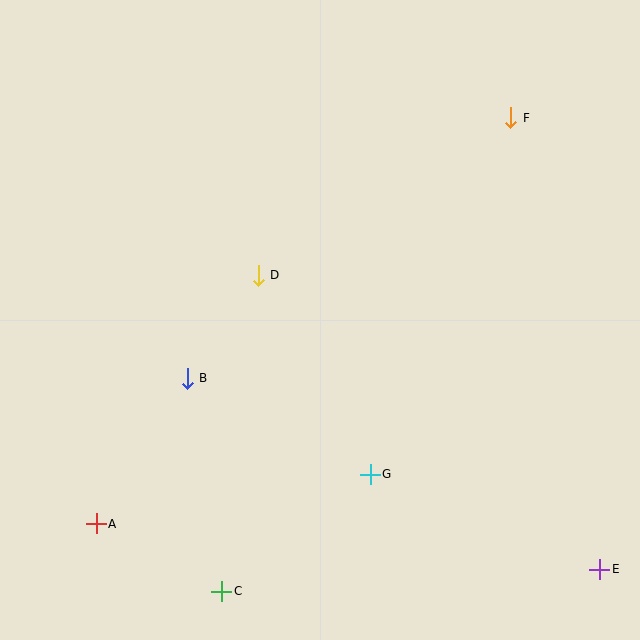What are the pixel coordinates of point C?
Point C is at (222, 591).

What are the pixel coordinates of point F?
Point F is at (511, 118).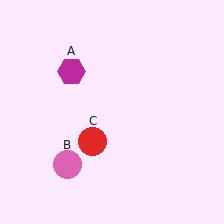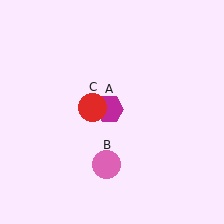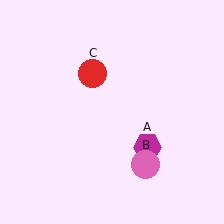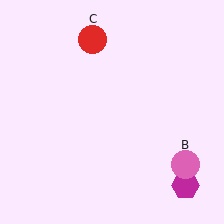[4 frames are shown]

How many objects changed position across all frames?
3 objects changed position: magenta hexagon (object A), pink circle (object B), red circle (object C).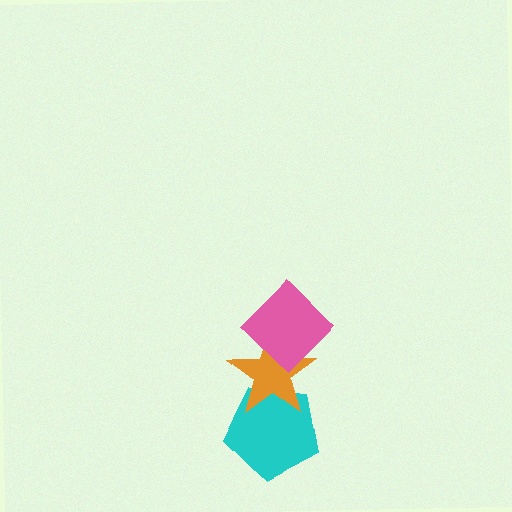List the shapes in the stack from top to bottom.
From top to bottom: the pink diamond, the orange star, the cyan pentagon.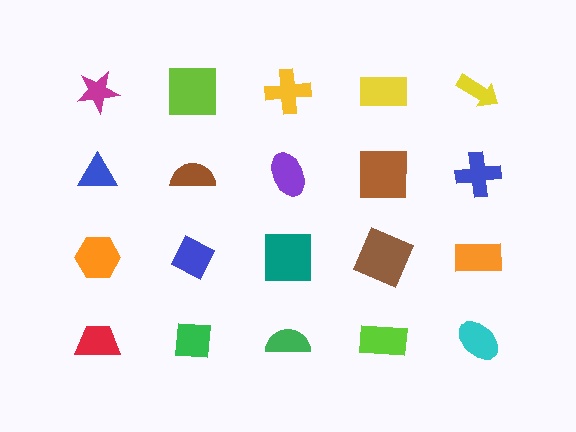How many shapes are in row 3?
5 shapes.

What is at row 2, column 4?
A brown square.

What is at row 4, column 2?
A green square.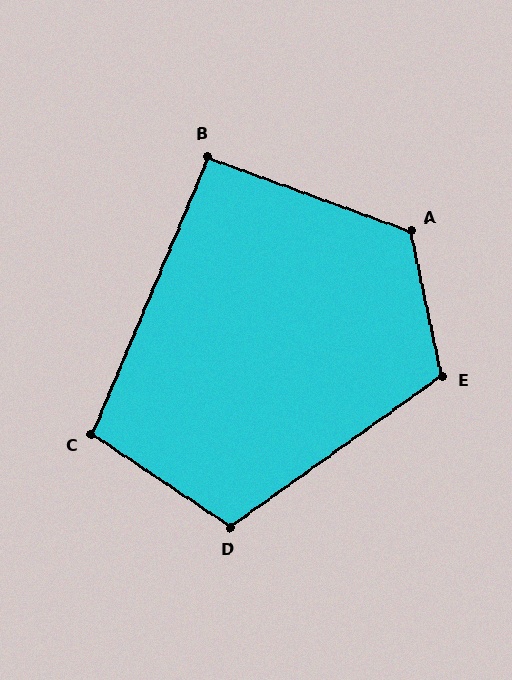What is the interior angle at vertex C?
Approximately 101 degrees (obtuse).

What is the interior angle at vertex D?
Approximately 111 degrees (obtuse).